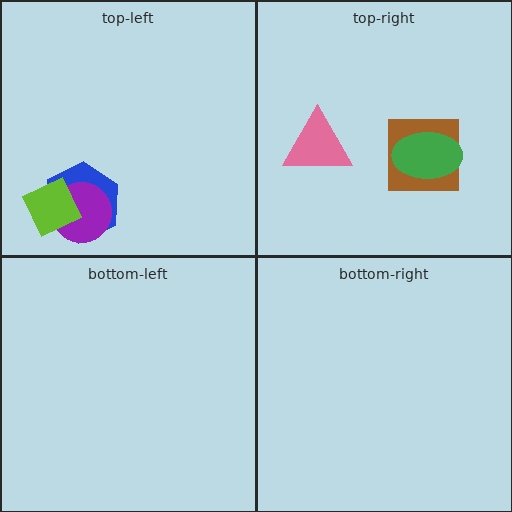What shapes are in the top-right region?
The brown square, the green ellipse, the pink triangle.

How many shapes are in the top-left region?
3.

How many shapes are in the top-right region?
3.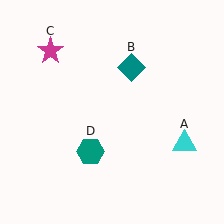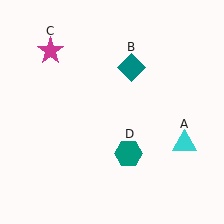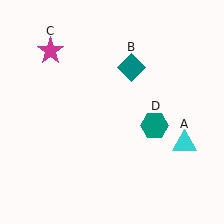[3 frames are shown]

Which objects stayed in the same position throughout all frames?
Cyan triangle (object A) and teal diamond (object B) and magenta star (object C) remained stationary.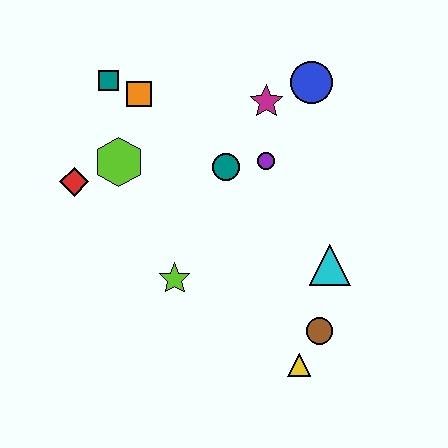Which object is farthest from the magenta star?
The yellow triangle is farthest from the magenta star.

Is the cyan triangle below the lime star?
No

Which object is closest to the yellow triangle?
The brown circle is closest to the yellow triangle.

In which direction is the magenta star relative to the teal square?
The magenta star is to the right of the teal square.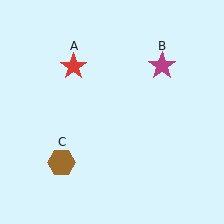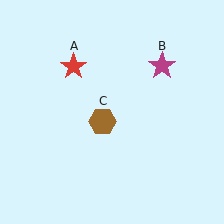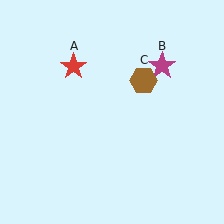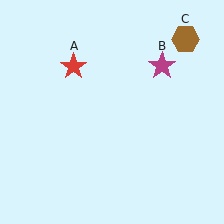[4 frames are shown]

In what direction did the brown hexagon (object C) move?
The brown hexagon (object C) moved up and to the right.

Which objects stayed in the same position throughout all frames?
Red star (object A) and magenta star (object B) remained stationary.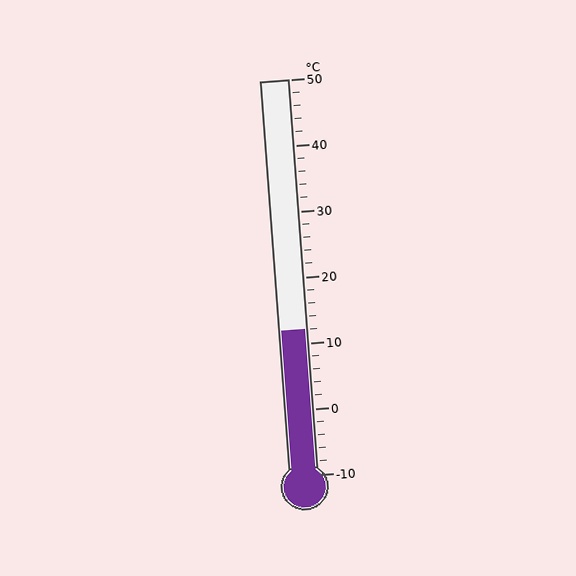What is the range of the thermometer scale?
The thermometer scale ranges from -10°C to 50°C.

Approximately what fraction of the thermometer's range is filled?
The thermometer is filled to approximately 35% of its range.